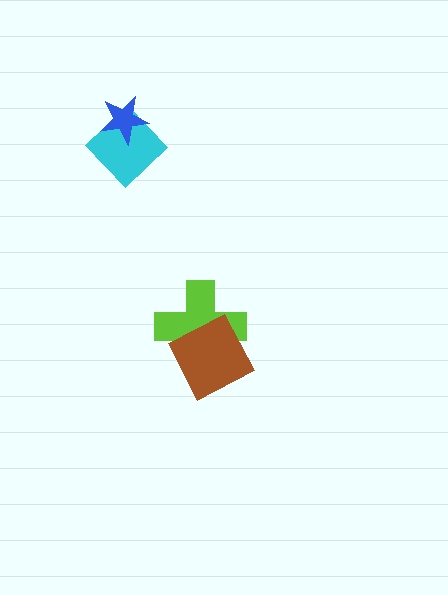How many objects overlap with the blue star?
1 object overlaps with the blue star.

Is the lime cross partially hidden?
Yes, it is partially covered by another shape.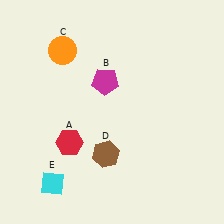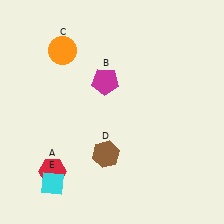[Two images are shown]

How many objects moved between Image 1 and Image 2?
1 object moved between the two images.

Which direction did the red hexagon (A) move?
The red hexagon (A) moved down.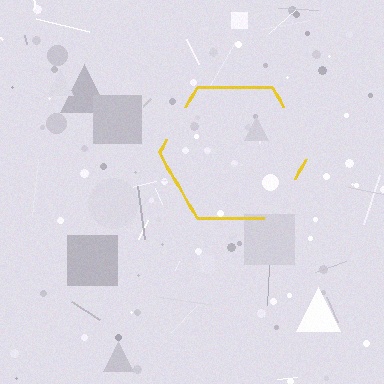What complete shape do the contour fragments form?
The contour fragments form a hexagon.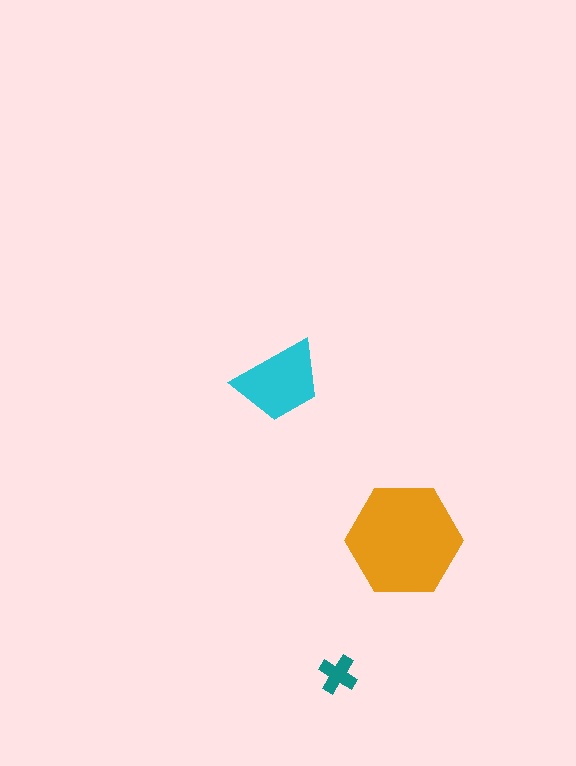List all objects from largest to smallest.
The orange hexagon, the cyan trapezoid, the teal cross.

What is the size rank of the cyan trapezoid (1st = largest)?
2nd.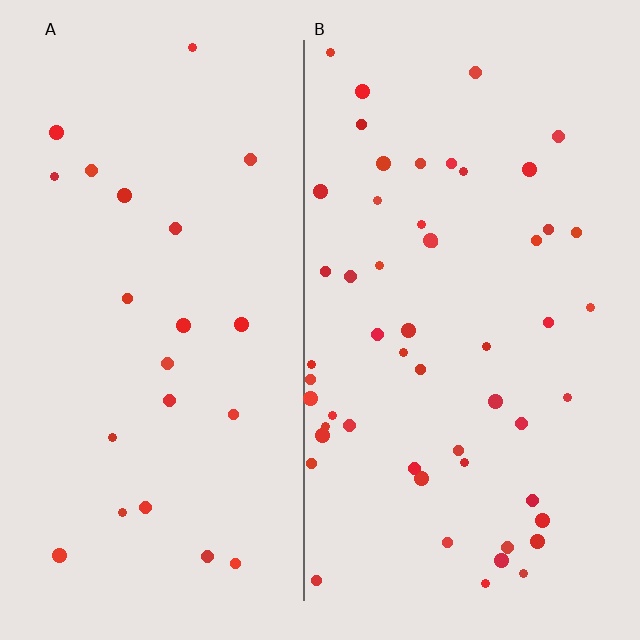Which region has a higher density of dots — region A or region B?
B (the right).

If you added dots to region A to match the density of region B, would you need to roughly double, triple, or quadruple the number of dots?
Approximately double.